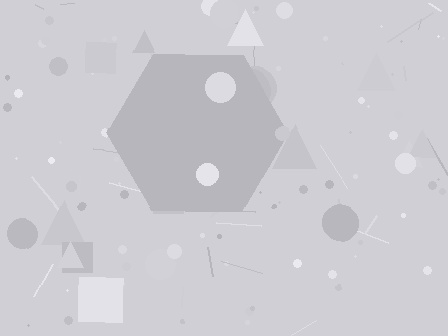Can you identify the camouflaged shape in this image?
The camouflaged shape is a hexagon.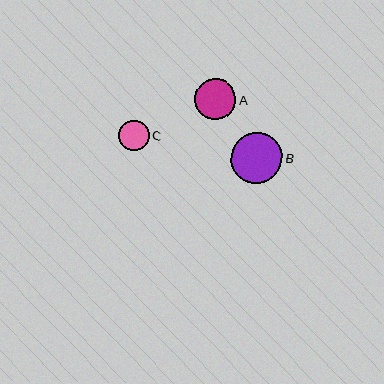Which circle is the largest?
Circle B is the largest with a size of approximately 51 pixels.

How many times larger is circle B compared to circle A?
Circle B is approximately 1.2 times the size of circle A.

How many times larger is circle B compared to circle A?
Circle B is approximately 1.2 times the size of circle A.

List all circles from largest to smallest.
From largest to smallest: B, A, C.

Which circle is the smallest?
Circle C is the smallest with a size of approximately 31 pixels.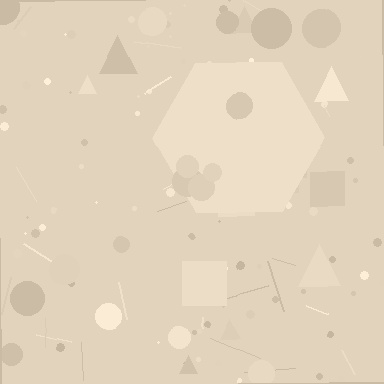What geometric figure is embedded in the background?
A hexagon is embedded in the background.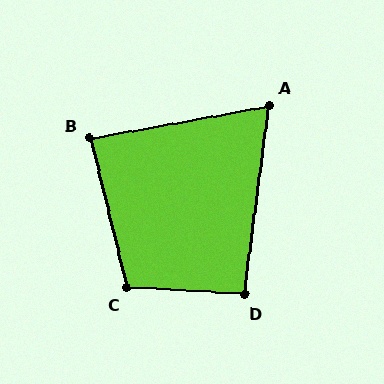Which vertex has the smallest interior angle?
A, at approximately 73 degrees.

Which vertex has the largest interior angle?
C, at approximately 107 degrees.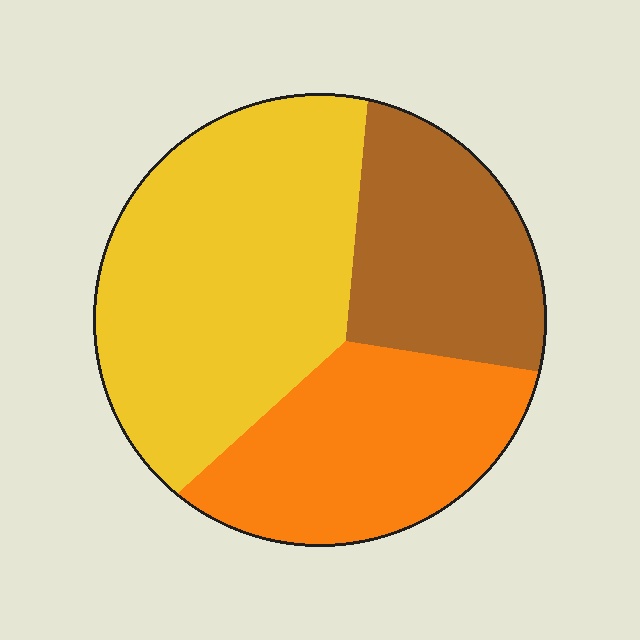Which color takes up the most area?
Yellow, at roughly 45%.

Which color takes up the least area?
Brown, at roughly 25%.